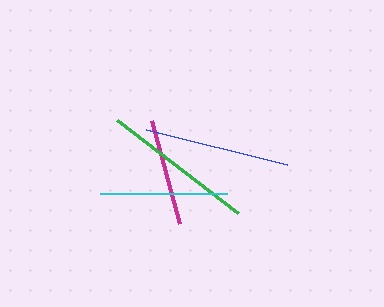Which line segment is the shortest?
The magenta line is the shortest at approximately 107 pixels.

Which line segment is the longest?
The green line is the longest at approximately 152 pixels.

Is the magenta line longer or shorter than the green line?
The green line is longer than the magenta line.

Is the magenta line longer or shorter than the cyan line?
The cyan line is longer than the magenta line.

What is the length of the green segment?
The green segment is approximately 152 pixels long.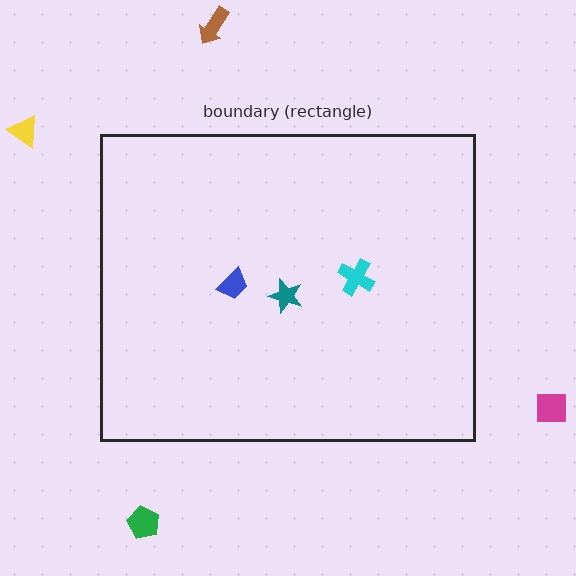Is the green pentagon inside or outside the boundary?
Outside.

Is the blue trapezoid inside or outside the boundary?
Inside.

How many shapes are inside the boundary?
3 inside, 4 outside.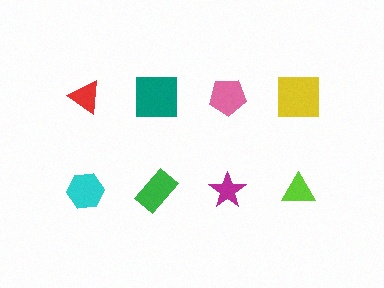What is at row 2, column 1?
A cyan hexagon.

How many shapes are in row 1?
4 shapes.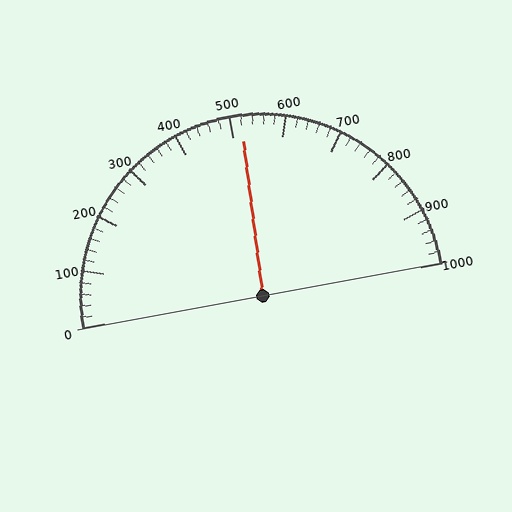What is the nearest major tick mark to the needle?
The nearest major tick mark is 500.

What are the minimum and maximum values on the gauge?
The gauge ranges from 0 to 1000.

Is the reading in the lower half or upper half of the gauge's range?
The reading is in the upper half of the range (0 to 1000).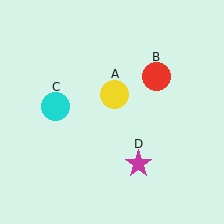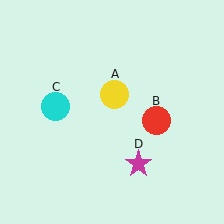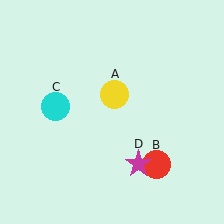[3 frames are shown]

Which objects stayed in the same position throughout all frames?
Yellow circle (object A) and cyan circle (object C) and magenta star (object D) remained stationary.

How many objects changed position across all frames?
1 object changed position: red circle (object B).